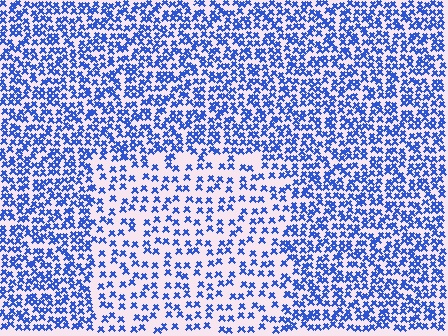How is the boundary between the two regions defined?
The boundary is defined by a change in element density (approximately 2.0x ratio). All elements are the same color, size, and shape.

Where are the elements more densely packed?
The elements are more densely packed outside the rectangle boundary.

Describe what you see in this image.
The image contains small blue elements arranged at two different densities. A rectangle-shaped region is visible where the elements are less densely packed than the surrounding area.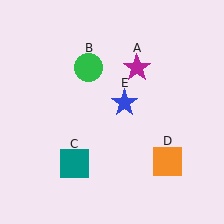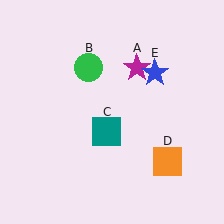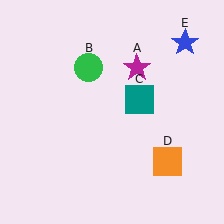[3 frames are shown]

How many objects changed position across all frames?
2 objects changed position: teal square (object C), blue star (object E).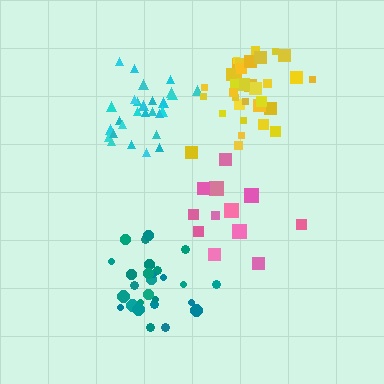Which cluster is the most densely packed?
Cyan.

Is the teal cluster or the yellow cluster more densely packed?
Yellow.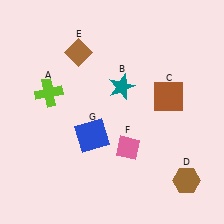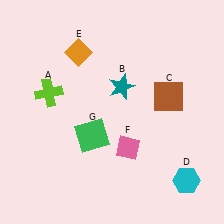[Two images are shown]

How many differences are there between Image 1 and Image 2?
There are 3 differences between the two images.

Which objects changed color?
D changed from brown to cyan. E changed from brown to orange. G changed from blue to green.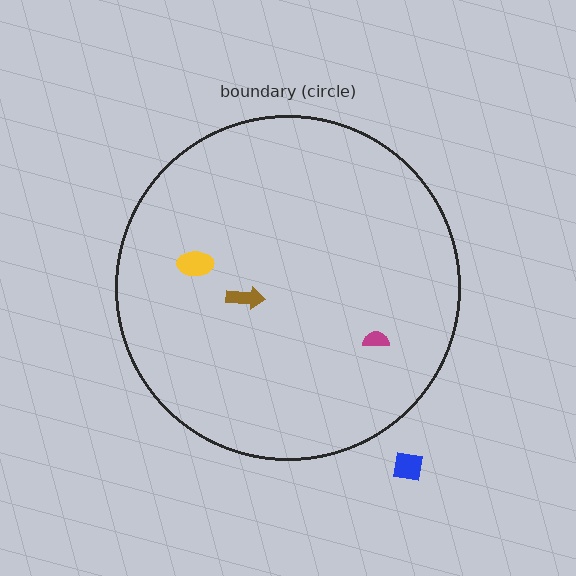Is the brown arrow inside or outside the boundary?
Inside.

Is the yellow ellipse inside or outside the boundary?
Inside.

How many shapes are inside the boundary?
3 inside, 1 outside.